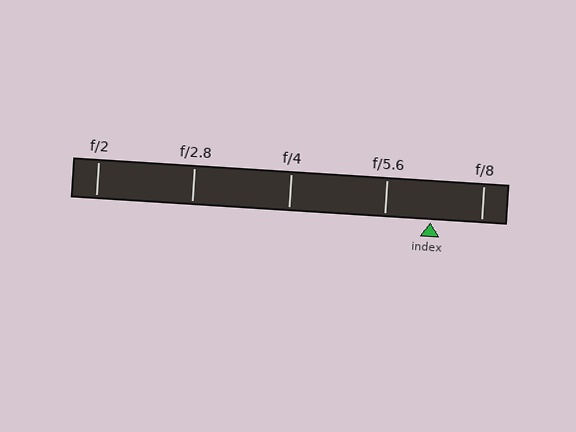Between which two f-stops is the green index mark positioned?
The index mark is between f/5.6 and f/8.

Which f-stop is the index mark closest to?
The index mark is closest to f/5.6.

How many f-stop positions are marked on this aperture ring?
There are 5 f-stop positions marked.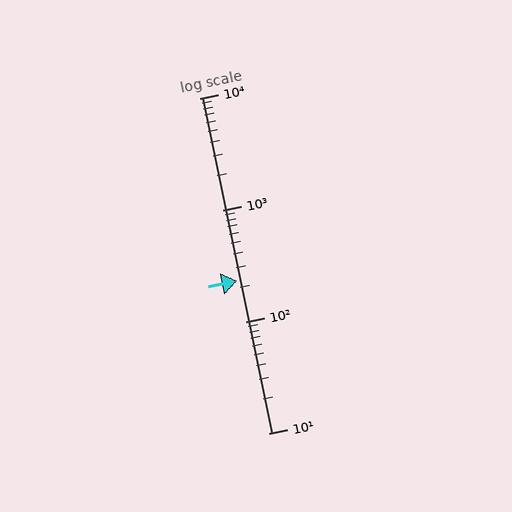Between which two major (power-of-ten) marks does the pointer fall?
The pointer is between 100 and 1000.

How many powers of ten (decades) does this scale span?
The scale spans 3 decades, from 10 to 10000.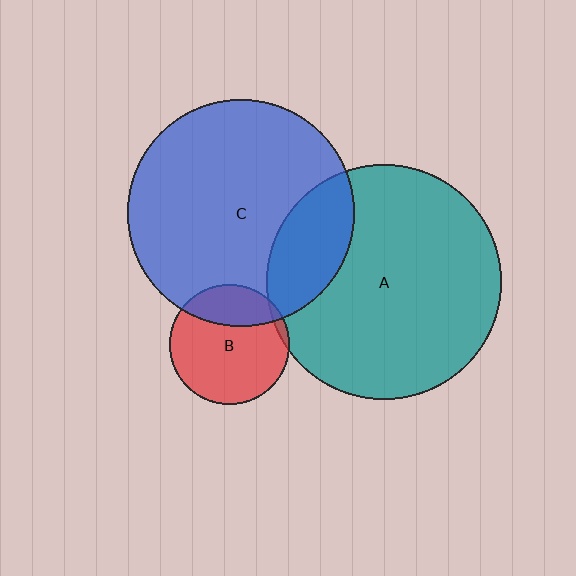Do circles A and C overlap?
Yes.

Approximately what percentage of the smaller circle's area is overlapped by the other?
Approximately 20%.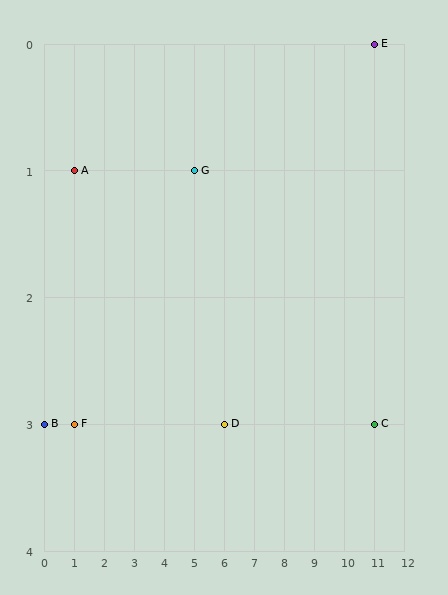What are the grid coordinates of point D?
Point D is at grid coordinates (6, 3).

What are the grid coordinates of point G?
Point G is at grid coordinates (5, 1).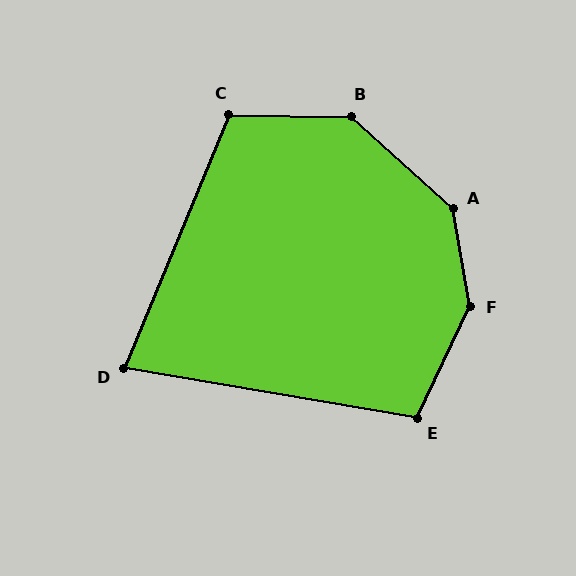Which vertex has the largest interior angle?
F, at approximately 145 degrees.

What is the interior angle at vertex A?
Approximately 142 degrees (obtuse).